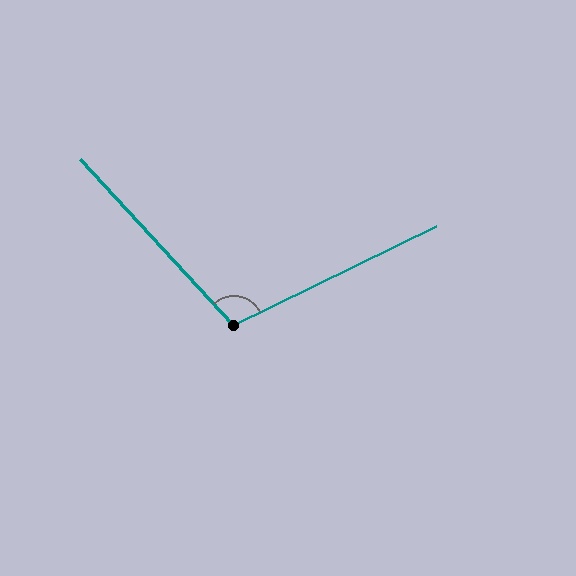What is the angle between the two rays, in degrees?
Approximately 107 degrees.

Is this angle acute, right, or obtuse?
It is obtuse.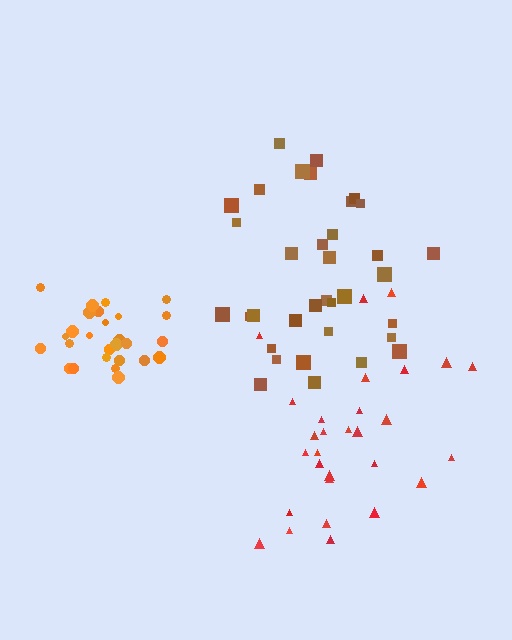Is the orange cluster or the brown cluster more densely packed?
Orange.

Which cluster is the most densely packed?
Orange.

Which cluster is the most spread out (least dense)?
Brown.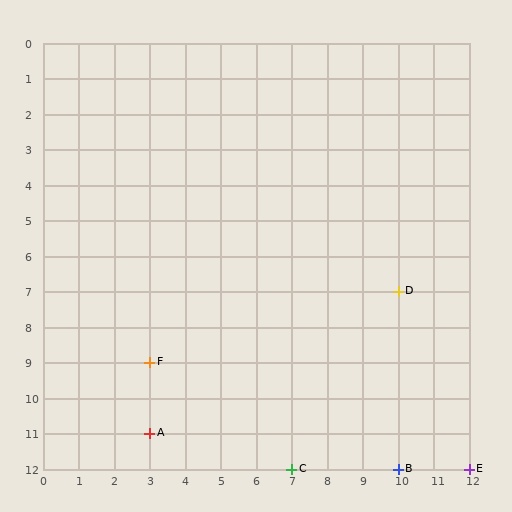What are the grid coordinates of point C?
Point C is at grid coordinates (7, 12).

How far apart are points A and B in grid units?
Points A and B are 7 columns and 1 row apart (about 7.1 grid units diagonally).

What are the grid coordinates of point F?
Point F is at grid coordinates (3, 9).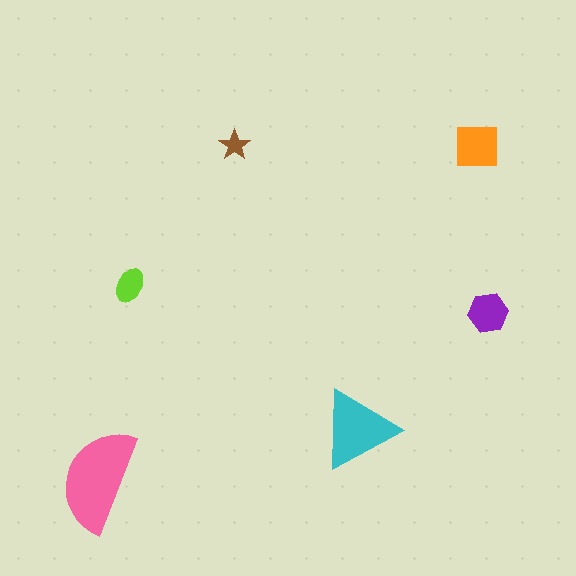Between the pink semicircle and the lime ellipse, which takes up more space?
The pink semicircle.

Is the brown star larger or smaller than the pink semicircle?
Smaller.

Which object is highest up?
The brown star is topmost.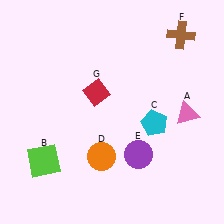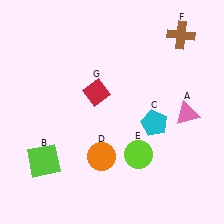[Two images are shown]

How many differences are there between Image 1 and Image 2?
There is 1 difference between the two images.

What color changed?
The circle (E) changed from purple in Image 1 to lime in Image 2.